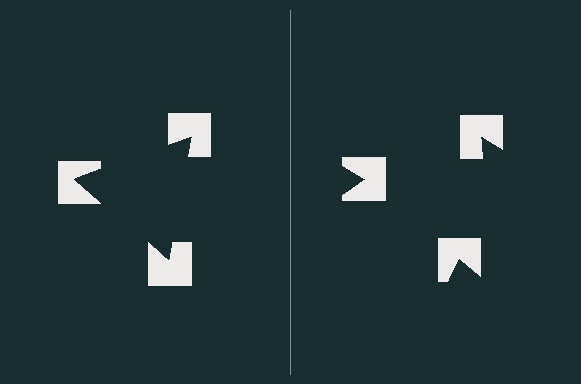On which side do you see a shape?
An illusory triangle appears on the left side. On the right side the wedge cuts are rotated, so no coherent shape forms.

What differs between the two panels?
The notched squares are positioned identically on both sides; only the wedge orientations differ. On the left they align to a triangle; on the right they are misaligned.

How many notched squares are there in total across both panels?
6 — 3 on each side.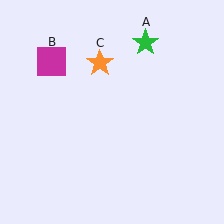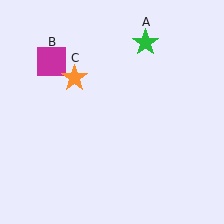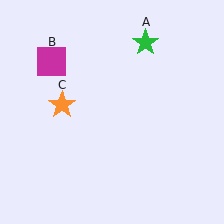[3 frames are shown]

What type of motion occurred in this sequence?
The orange star (object C) rotated counterclockwise around the center of the scene.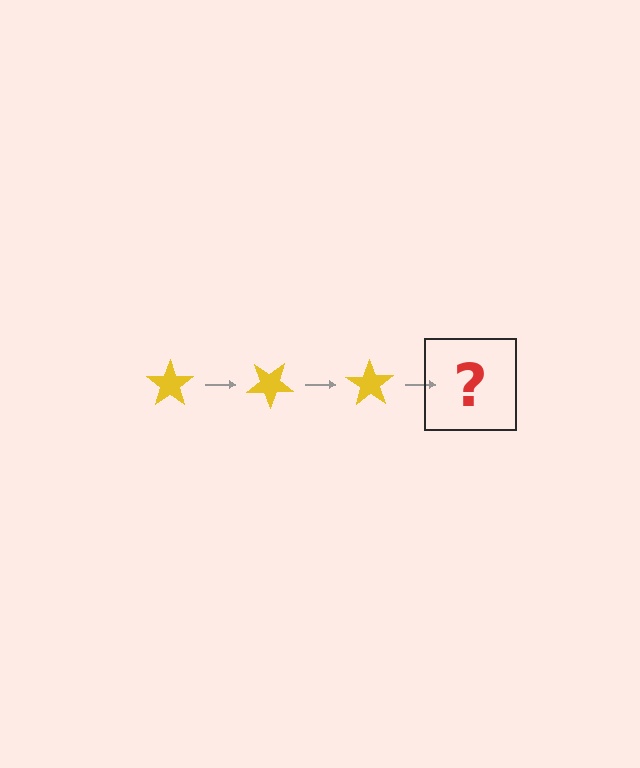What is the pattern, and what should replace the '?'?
The pattern is that the star rotates 35 degrees each step. The '?' should be a yellow star rotated 105 degrees.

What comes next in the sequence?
The next element should be a yellow star rotated 105 degrees.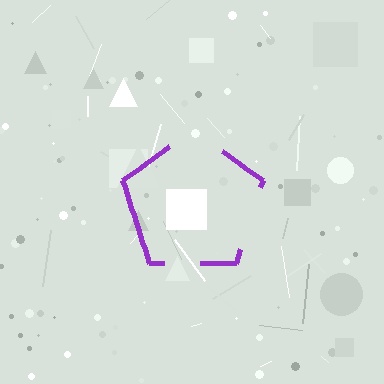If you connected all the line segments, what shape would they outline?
They would outline a pentagon.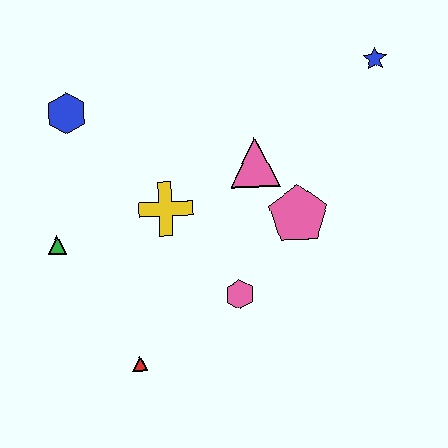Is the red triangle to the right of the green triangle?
Yes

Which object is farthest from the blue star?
The red triangle is farthest from the blue star.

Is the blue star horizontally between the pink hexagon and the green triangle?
No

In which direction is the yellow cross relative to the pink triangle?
The yellow cross is to the left of the pink triangle.